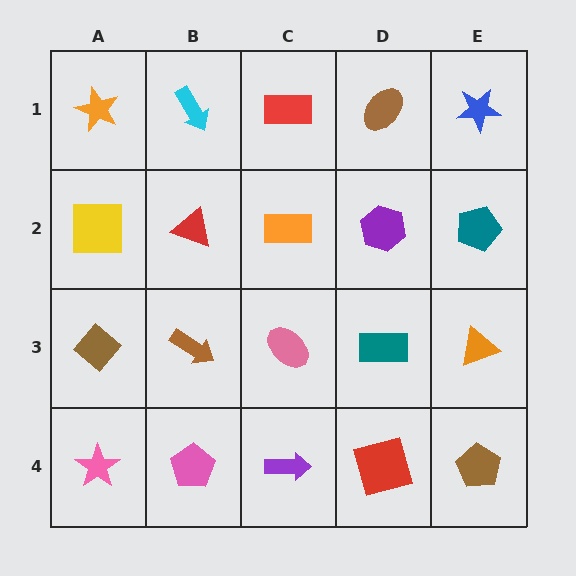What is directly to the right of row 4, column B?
A purple arrow.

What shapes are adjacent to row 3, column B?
A red triangle (row 2, column B), a pink pentagon (row 4, column B), a brown diamond (row 3, column A), a pink ellipse (row 3, column C).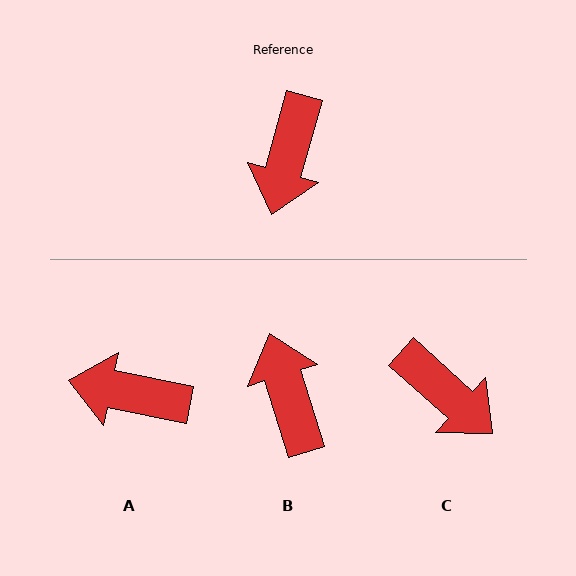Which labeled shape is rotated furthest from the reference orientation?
B, about 147 degrees away.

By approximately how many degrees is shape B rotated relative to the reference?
Approximately 147 degrees clockwise.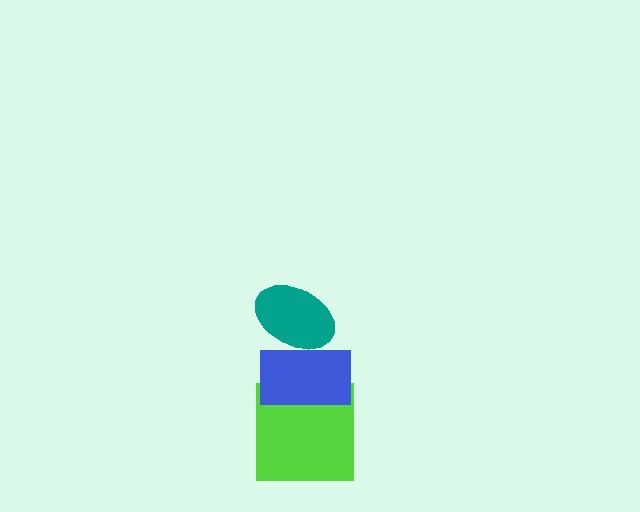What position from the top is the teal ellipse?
The teal ellipse is 1st from the top.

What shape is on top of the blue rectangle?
The teal ellipse is on top of the blue rectangle.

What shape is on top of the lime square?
The blue rectangle is on top of the lime square.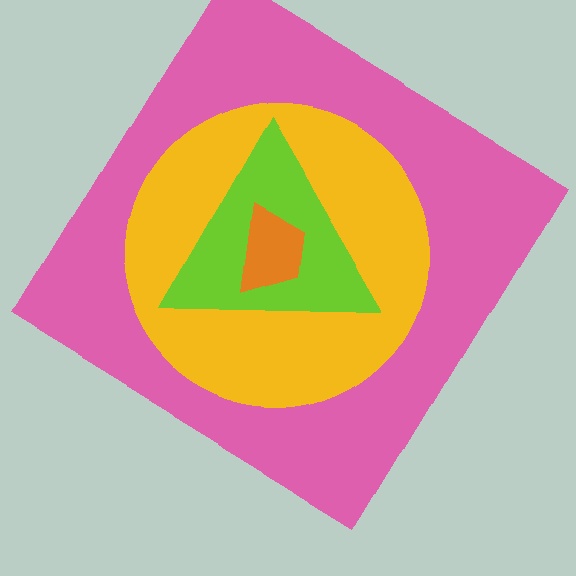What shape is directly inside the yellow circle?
The lime triangle.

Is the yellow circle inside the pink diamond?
Yes.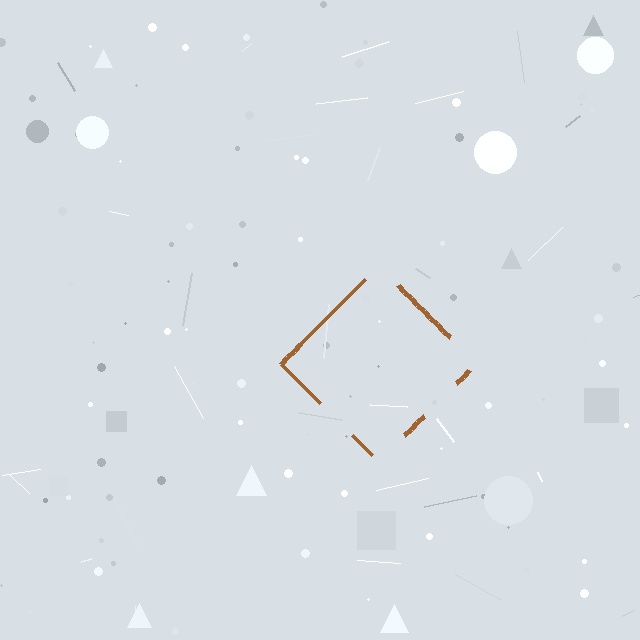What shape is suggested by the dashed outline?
The dashed outline suggests a diamond.